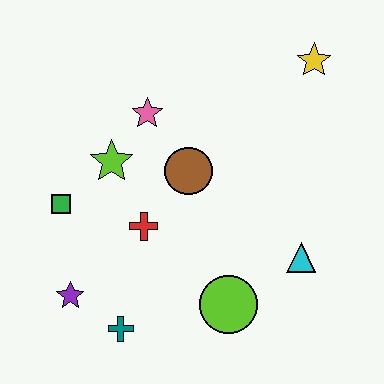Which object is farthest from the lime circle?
The yellow star is farthest from the lime circle.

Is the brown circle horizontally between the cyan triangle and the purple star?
Yes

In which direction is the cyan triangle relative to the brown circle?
The cyan triangle is to the right of the brown circle.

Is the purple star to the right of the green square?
Yes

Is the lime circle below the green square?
Yes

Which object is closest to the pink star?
The lime star is closest to the pink star.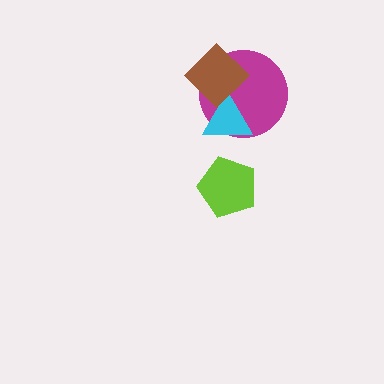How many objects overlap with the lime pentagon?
0 objects overlap with the lime pentagon.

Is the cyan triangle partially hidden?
Yes, it is partially covered by another shape.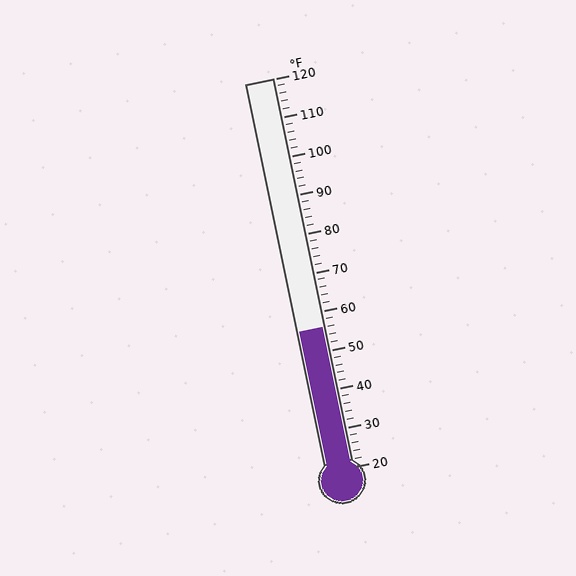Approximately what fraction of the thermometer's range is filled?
The thermometer is filled to approximately 35% of its range.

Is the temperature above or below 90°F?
The temperature is below 90°F.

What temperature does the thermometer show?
The thermometer shows approximately 56°F.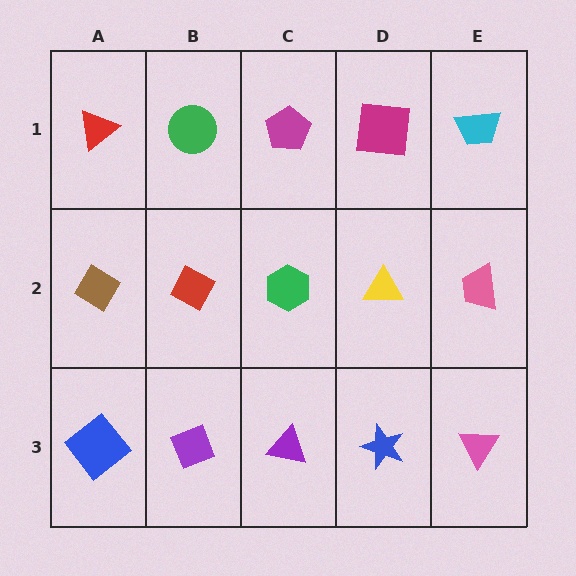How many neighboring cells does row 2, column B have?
4.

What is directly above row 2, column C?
A magenta pentagon.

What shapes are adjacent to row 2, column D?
A magenta square (row 1, column D), a blue star (row 3, column D), a green hexagon (row 2, column C), a pink trapezoid (row 2, column E).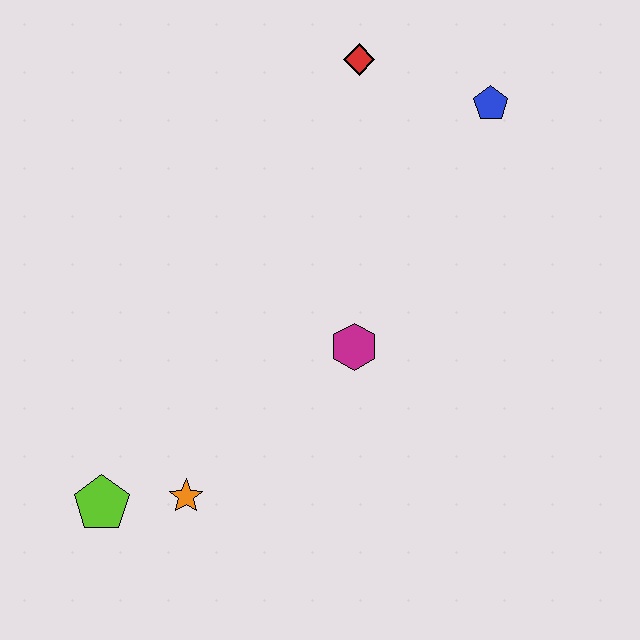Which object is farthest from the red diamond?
The lime pentagon is farthest from the red diamond.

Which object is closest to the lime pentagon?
The orange star is closest to the lime pentagon.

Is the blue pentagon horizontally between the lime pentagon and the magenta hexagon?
No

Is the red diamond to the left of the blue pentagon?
Yes